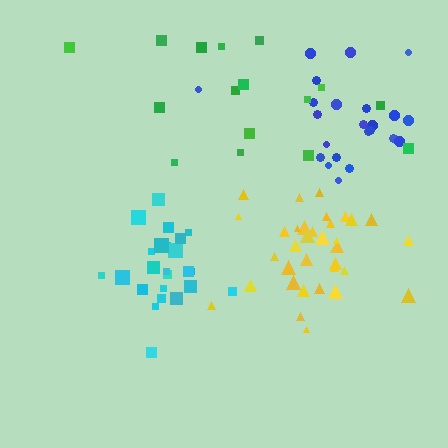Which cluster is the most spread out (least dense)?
Green.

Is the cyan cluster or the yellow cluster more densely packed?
Yellow.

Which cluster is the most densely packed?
Yellow.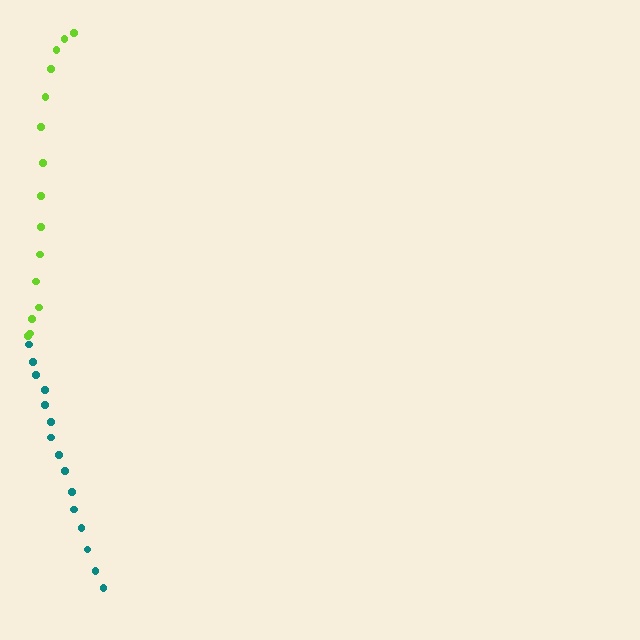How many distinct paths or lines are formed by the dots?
There are 2 distinct paths.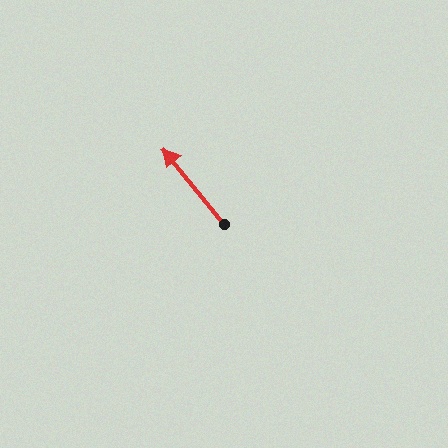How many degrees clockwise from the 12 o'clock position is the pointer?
Approximately 321 degrees.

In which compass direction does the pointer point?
Northwest.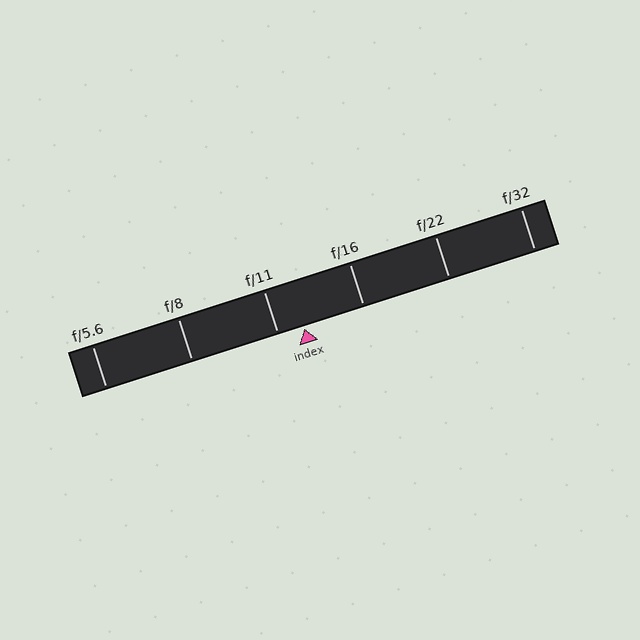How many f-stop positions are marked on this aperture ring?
There are 6 f-stop positions marked.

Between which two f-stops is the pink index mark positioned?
The index mark is between f/11 and f/16.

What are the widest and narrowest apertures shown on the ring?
The widest aperture shown is f/5.6 and the narrowest is f/32.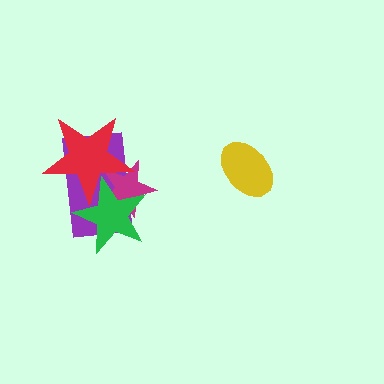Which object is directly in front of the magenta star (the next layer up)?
The red star is directly in front of the magenta star.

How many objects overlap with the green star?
3 objects overlap with the green star.